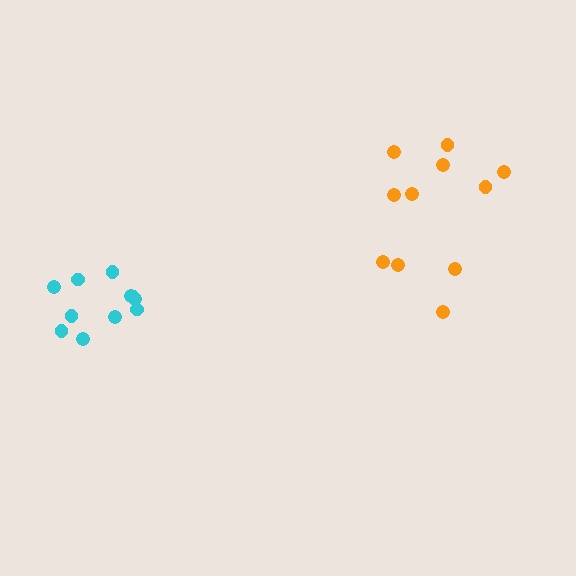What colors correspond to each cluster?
The clusters are colored: orange, cyan.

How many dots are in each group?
Group 1: 11 dots, Group 2: 11 dots (22 total).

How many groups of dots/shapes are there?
There are 2 groups.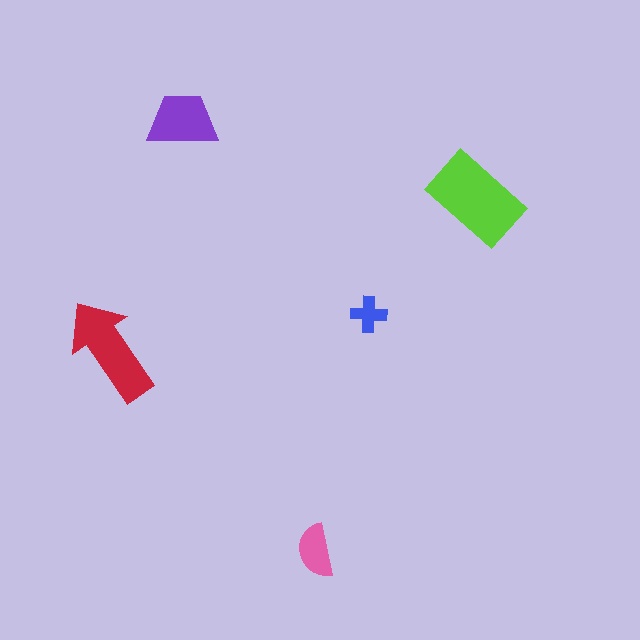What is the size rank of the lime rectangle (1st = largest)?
1st.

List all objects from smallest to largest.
The blue cross, the pink semicircle, the purple trapezoid, the red arrow, the lime rectangle.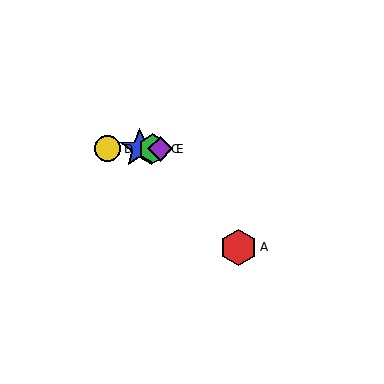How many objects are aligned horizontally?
4 objects (B, C, D, E) are aligned horizontally.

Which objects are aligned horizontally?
Objects B, C, D, E are aligned horizontally.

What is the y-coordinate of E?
Object E is at y≈149.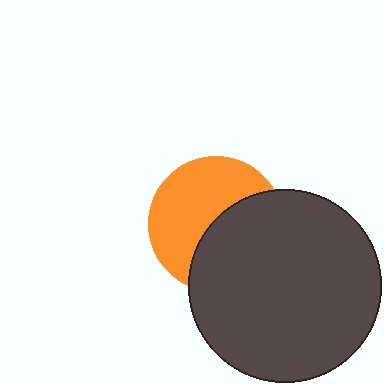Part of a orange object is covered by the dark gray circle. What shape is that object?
It is a circle.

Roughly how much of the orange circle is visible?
About half of it is visible (roughly 54%).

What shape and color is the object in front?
The object in front is a dark gray circle.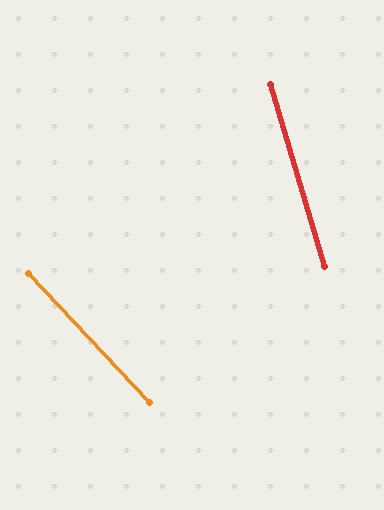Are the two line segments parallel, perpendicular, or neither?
Neither parallel nor perpendicular — they differ by about 27°.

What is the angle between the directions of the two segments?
Approximately 27 degrees.